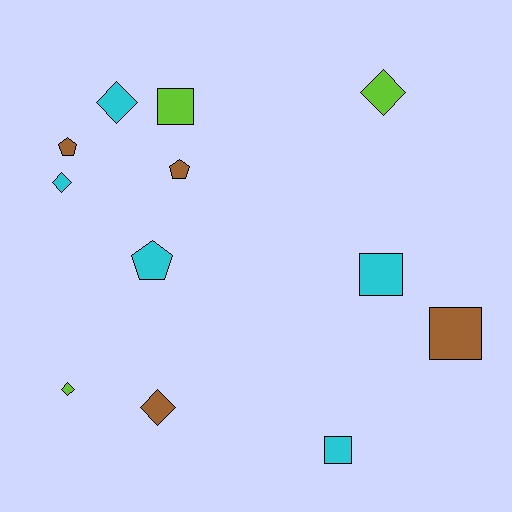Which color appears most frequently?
Cyan, with 5 objects.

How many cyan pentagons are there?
There is 1 cyan pentagon.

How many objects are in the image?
There are 12 objects.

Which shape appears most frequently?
Diamond, with 5 objects.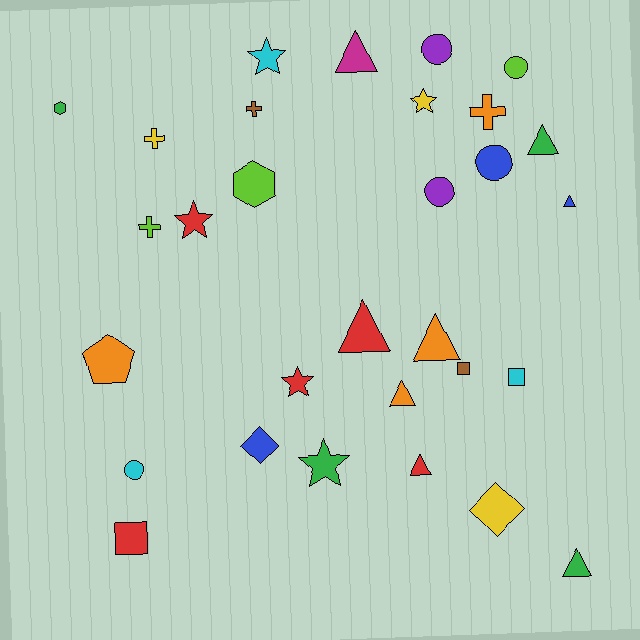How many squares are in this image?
There are 3 squares.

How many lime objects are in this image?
There are 3 lime objects.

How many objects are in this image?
There are 30 objects.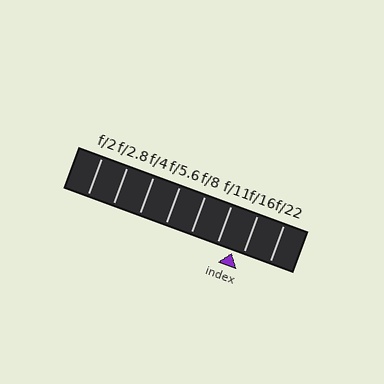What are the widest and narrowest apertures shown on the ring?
The widest aperture shown is f/2 and the narrowest is f/22.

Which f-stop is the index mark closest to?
The index mark is closest to f/16.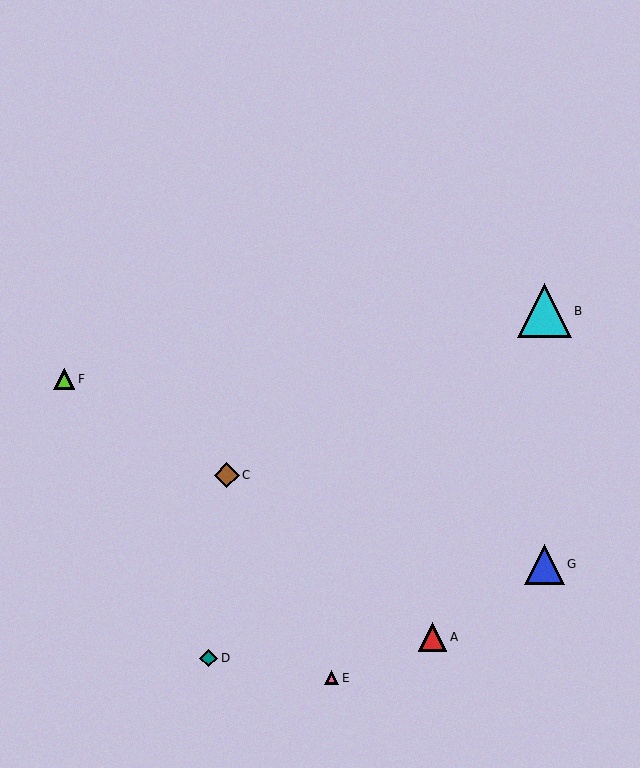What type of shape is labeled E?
Shape E is a pink triangle.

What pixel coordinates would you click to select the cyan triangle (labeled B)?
Click at (544, 311) to select the cyan triangle B.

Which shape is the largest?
The cyan triangle (labeled B) is the largest.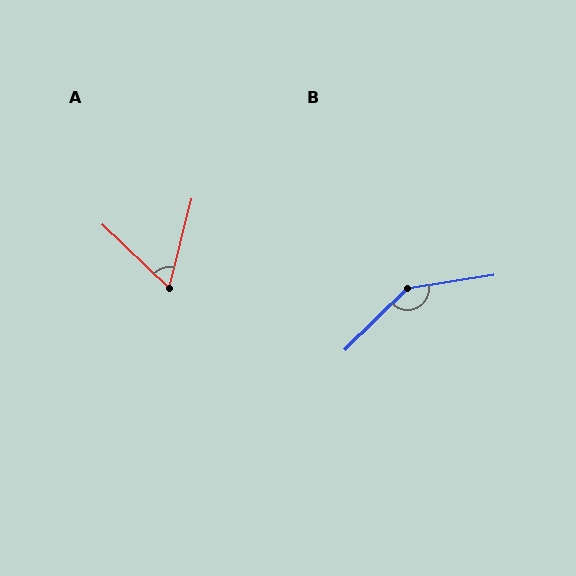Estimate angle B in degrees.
Approximately 144 degrees.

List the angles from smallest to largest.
A (61°), B (144°).